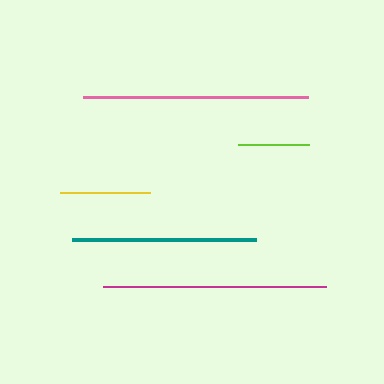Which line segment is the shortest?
The lime line is the shortest at approximately 71 pixels.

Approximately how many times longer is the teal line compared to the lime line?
The teal line is approximately 2.6 times the length of the lime line.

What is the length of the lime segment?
The lime segment is approximately 71 pixels long.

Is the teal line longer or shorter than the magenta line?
The magenta line is longer than the teal line.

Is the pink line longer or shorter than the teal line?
The pink line is longer than the teal line.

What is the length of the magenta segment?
The magenta segment is approximately 223 pixels long.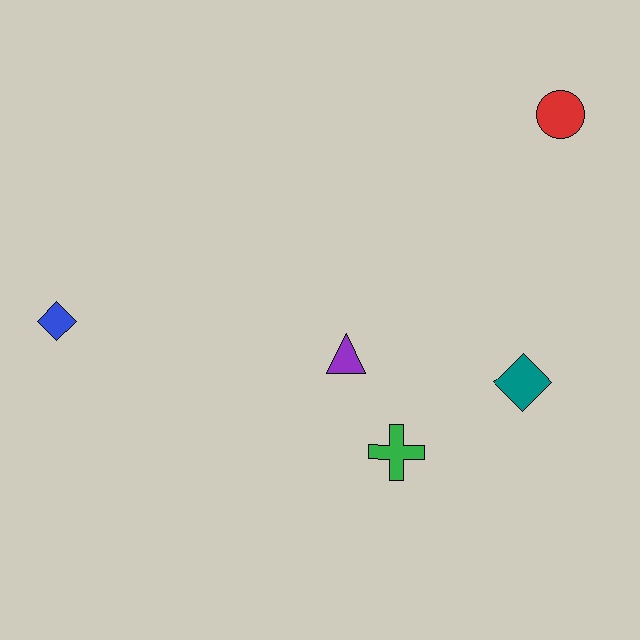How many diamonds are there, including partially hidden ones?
There are 2 diamonds.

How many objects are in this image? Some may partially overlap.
There are 5 objects.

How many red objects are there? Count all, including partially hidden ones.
There is 1 red object.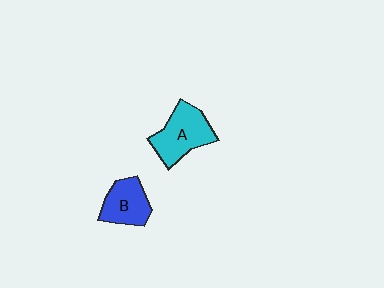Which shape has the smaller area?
Shape B (blue).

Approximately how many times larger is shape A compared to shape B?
Approximately 1.3 times.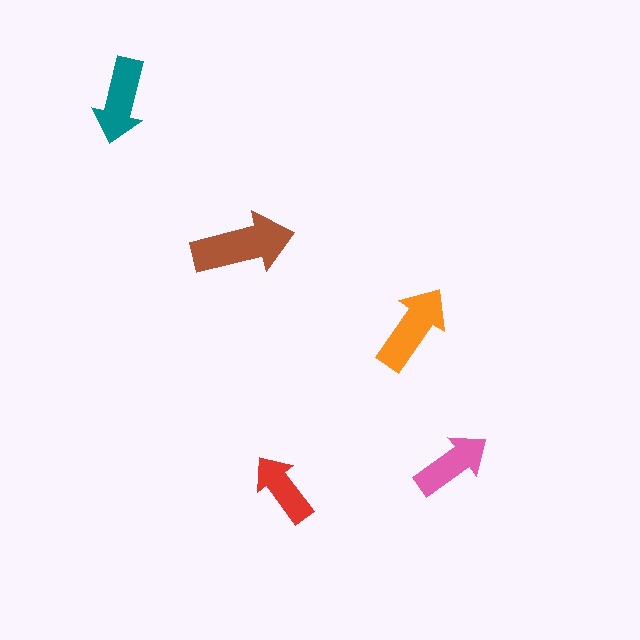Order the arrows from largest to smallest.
the brown one, the orange one, the teal one, the pink one, the red one.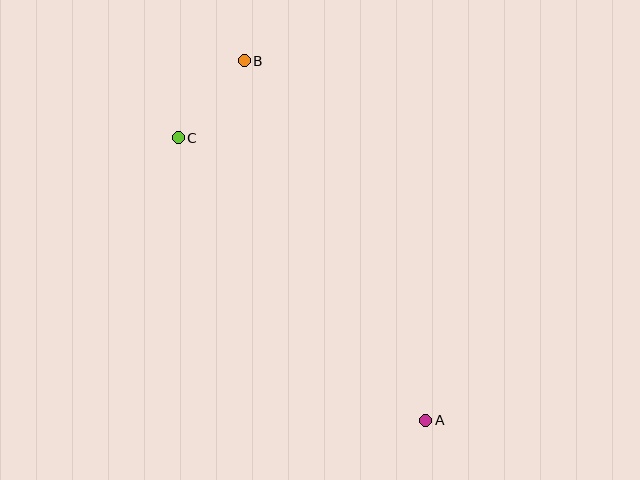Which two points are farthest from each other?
Points A and B are farthest from each other.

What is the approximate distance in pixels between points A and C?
The distance between A and C is approximately 376 pixels.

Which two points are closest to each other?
Points B and C are closest to each other.